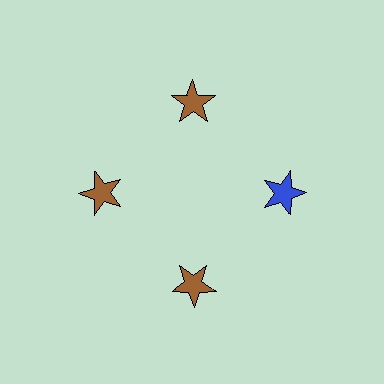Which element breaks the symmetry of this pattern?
The blue star at roughly the 3 o'clock position breaks the symmetry. All other shapes are brown stars.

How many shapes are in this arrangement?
There are 4 shapes arranged in a ring pattern.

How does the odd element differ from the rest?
It has a different color: blue instead of brown.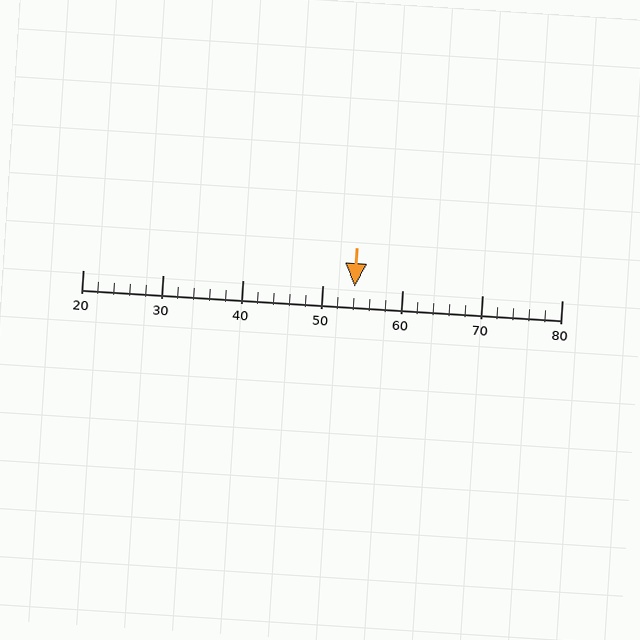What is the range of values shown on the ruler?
The ruler shows values from 20 to 80.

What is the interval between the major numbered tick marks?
The major tick marks are spaced 10 units apart.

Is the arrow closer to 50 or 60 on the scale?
The arrow is closer to 50.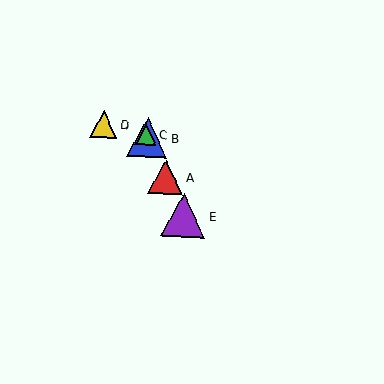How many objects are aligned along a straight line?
4 objects (A, B, C, E) are aligned along a straight line.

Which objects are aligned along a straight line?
Objects A, B, C, E are aligned along a straight line.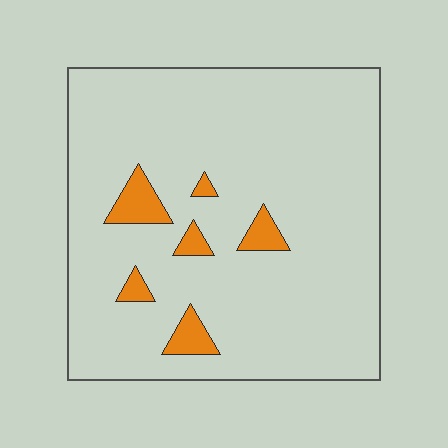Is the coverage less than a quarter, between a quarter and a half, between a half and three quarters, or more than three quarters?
Less than a quarter.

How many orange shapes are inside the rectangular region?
6.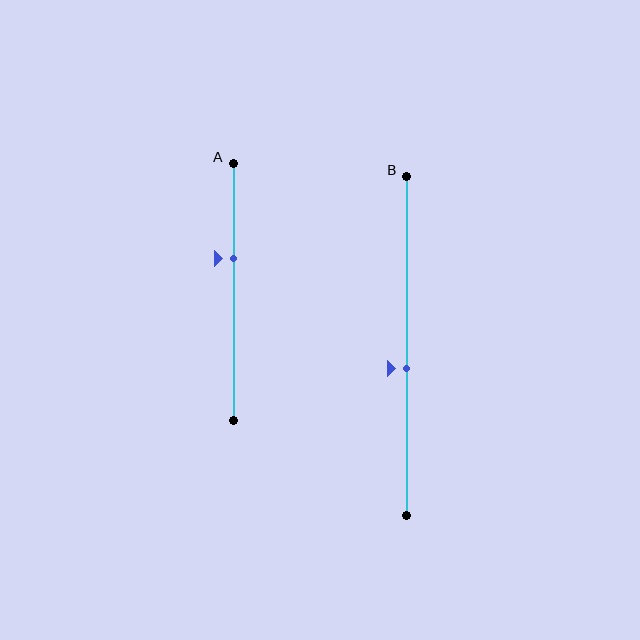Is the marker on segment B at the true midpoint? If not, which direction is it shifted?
No, the marker on segment B is shifted downward by about 7% of the segment length.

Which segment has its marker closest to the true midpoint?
Segment B has its marker closest to the true midpoint.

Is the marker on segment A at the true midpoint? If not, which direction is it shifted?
No, the marker on segment A is shifted upward by about 13% of the segment length.